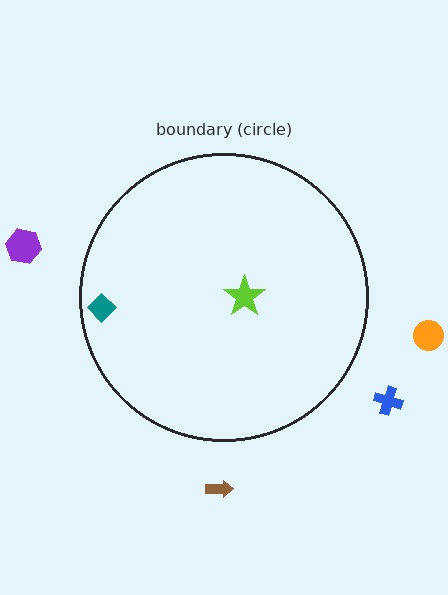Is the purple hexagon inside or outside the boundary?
Outside.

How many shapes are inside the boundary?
2 inside, 4 outside.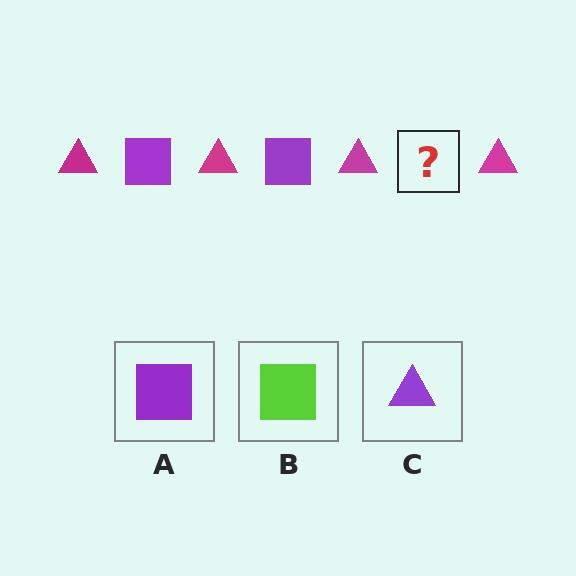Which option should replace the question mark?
Option A.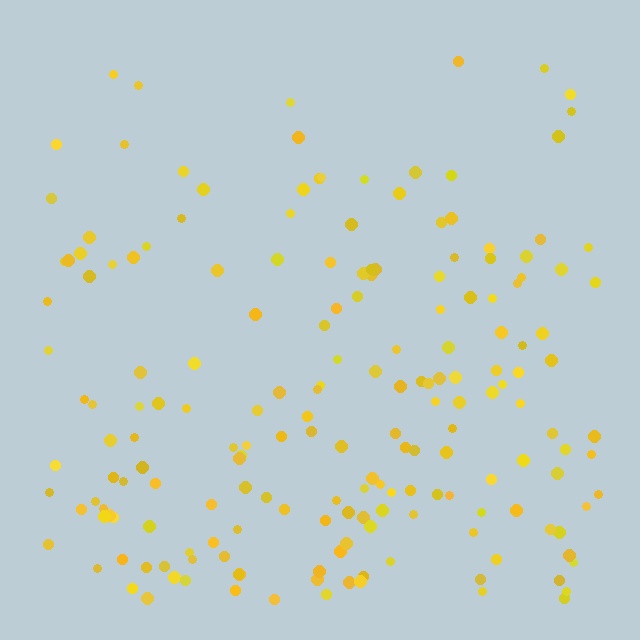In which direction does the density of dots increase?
From top to bottom, with the bottom side densest.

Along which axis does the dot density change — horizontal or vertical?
Vertical.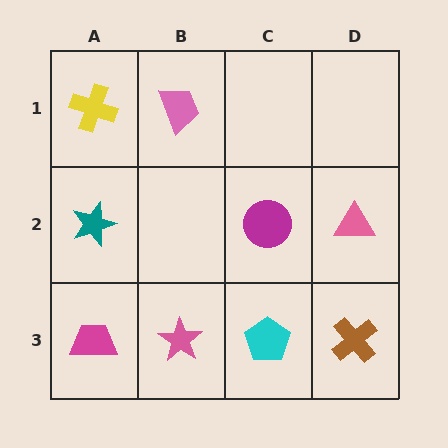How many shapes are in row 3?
4 shapes.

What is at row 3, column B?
A pink star.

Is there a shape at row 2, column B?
No, that cell is empty.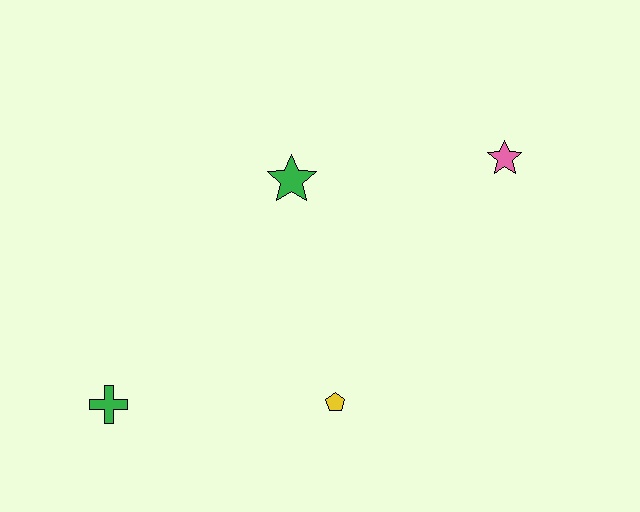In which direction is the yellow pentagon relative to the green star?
The yellow pentagon is below the green star.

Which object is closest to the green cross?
The yellow pentagon is closest to the green cross.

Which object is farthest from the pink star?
The green cross is farthest from the pink star.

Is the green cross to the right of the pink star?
No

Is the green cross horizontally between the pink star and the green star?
No